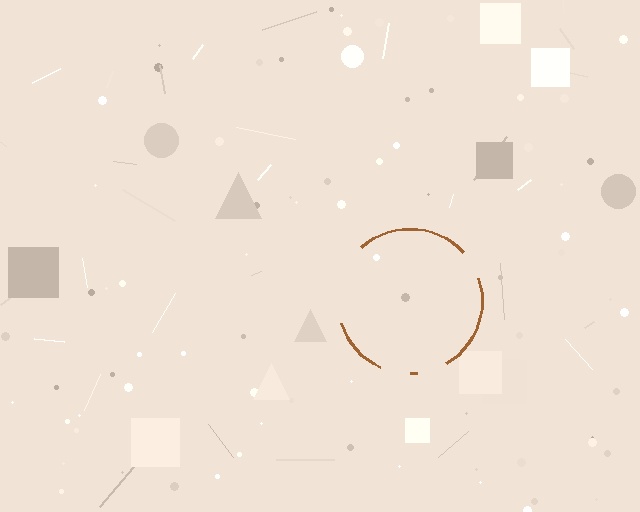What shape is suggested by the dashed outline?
The dashed outline suggests a circle.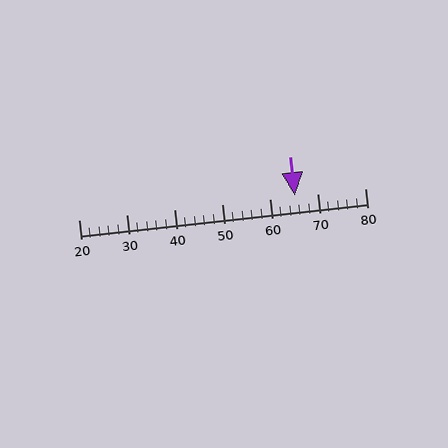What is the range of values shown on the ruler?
The ruler shows values from 20 to 80.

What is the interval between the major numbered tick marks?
The major tick marks are spaced 10 units apart.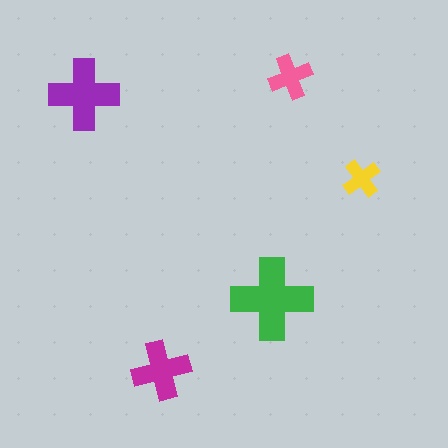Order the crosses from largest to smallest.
the green one, the purple one, the magenta one, the pink one, the yellow one.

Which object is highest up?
The pink cross is topmost.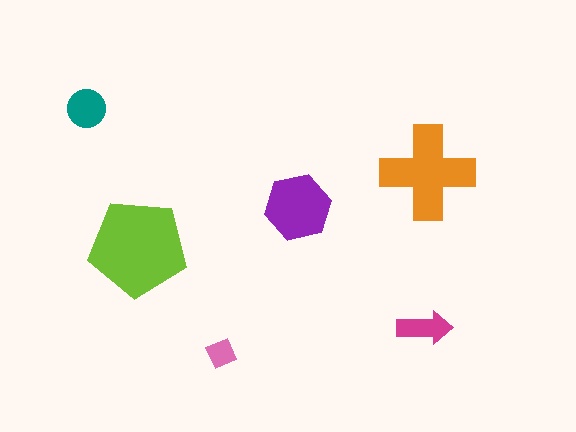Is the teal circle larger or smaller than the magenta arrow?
Larger.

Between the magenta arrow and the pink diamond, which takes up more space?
The magenta arrow.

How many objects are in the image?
There are 6 objects in the image.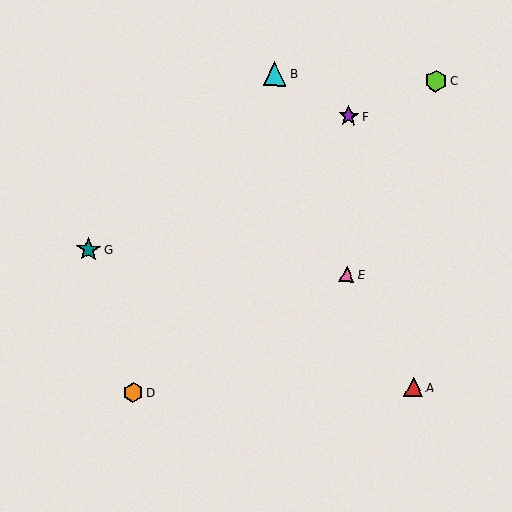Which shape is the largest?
The teal star (labeled G) is the largest.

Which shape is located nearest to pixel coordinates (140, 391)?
The orange hexagon (labeled D) at (133, 393) is nearest to that location.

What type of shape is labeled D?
Shape D is an orange hexagon.